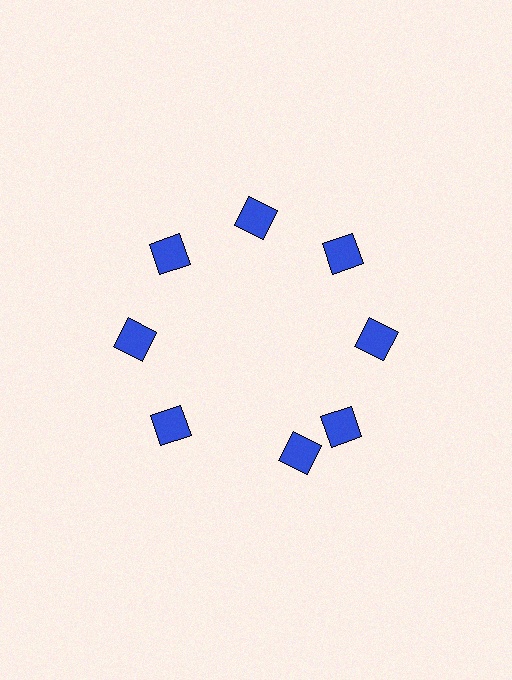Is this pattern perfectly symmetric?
No. The 8 blue diamonds are arranged in a ring, but one element near the 6 o'clock position is rotated out of alignment along the ring, breaking the 8-fold rotational symmetry.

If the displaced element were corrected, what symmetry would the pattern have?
It would have 8-fold rotational symmetry — the pattern would map onto itself every 45 degrees.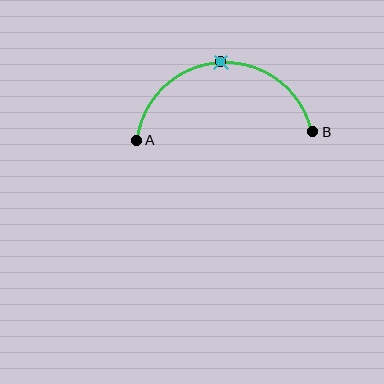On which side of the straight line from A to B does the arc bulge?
The arc bulges above the straight line connecting A and B.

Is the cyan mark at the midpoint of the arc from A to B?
Yes. The cyan mark lies on the arc at equal arc-length from both A and B — it is the arc midpoint.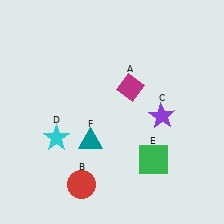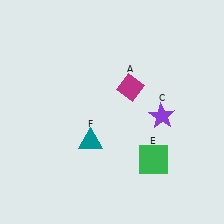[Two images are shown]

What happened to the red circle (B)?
The red circle (B) was removed in Image 2. It was in the bottom-left area of Image 1.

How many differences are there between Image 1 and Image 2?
There are 2 differences between the two images.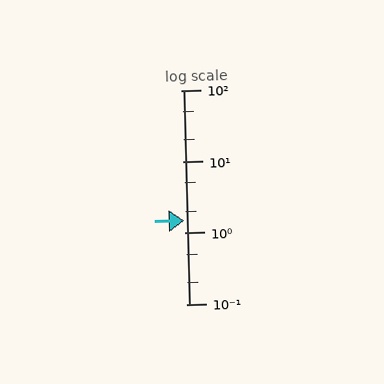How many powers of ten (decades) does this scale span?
The scale spans 3 decades, from 0.1 to 100.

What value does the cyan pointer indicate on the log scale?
The pointer indicates approximately 1.5.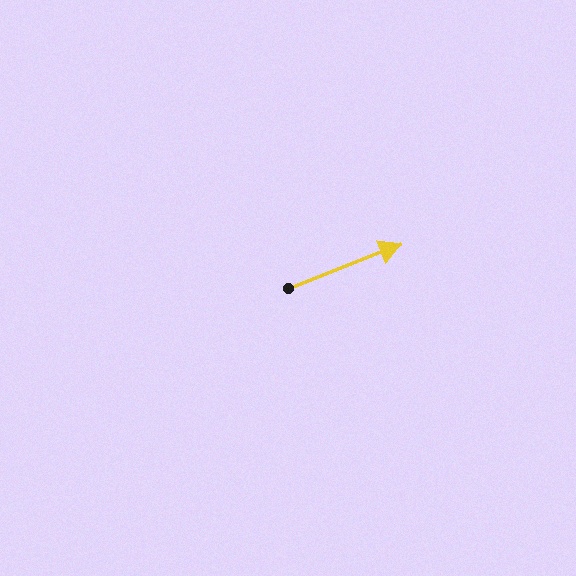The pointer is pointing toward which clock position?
Roughly 2 o'clock.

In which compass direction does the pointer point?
East.